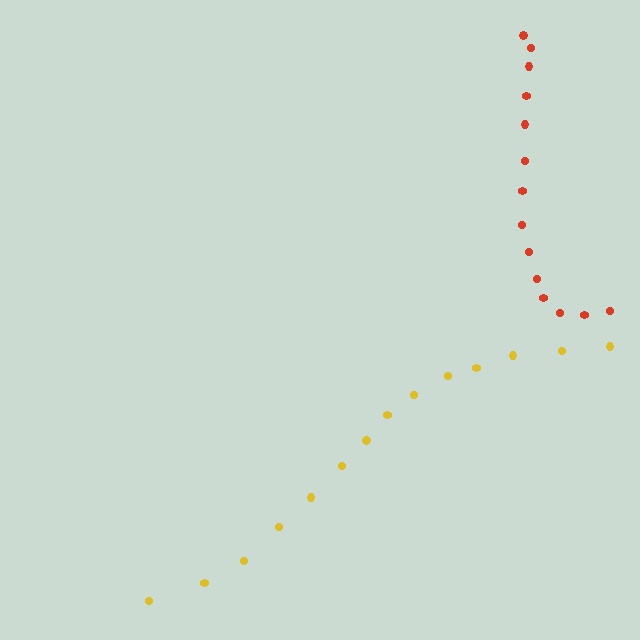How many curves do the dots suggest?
There are 2 distinct paths.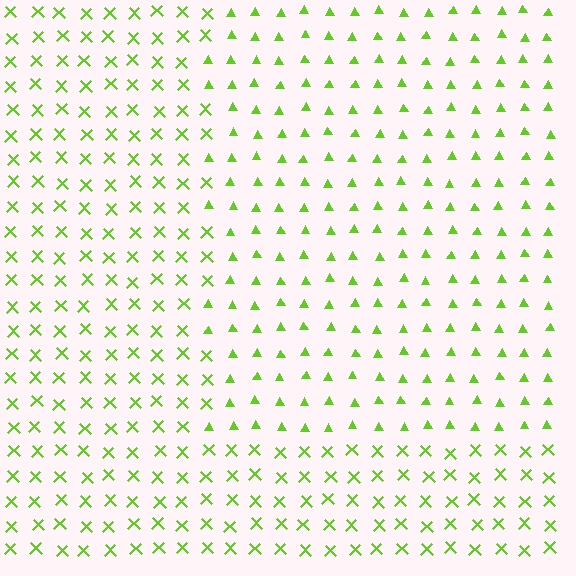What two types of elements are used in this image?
The image uses triangles inside the rectangle region and X marks outside it.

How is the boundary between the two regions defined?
The boundary is defined by a change in element shape: triangles inside vs. X marks outside. All elements share the same color and spacing.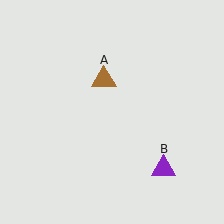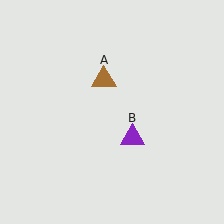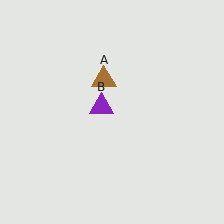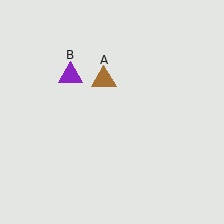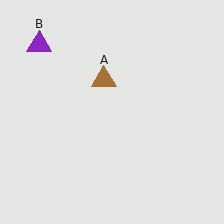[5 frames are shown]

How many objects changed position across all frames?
1 object changed position: purple triangle (object B).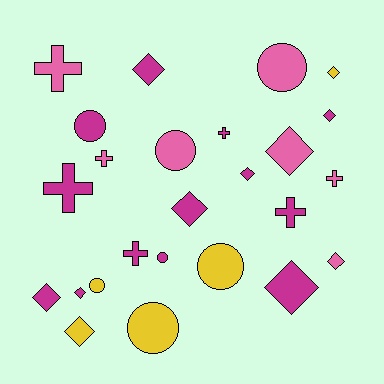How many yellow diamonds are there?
There are 2 yellow diamonds.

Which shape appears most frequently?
Diamond, with 11 objects.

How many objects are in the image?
There are 25 objects.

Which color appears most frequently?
Magenta, with 13 objects.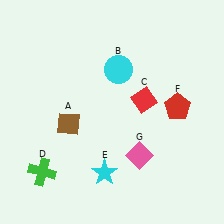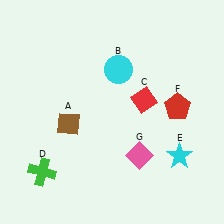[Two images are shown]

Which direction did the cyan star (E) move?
The cyan star (E) moved right.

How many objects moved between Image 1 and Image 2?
1 object moved between the two images.